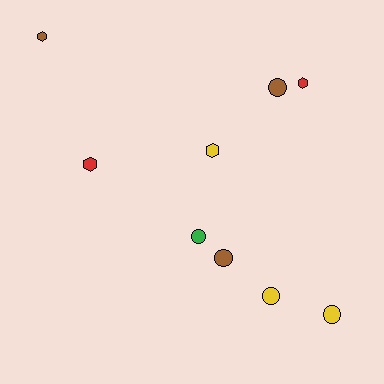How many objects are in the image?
There are 9 objects.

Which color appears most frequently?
Brown, with 3 objects.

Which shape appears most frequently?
Circle, with 5 objects.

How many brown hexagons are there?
There is 1 brown hexagon.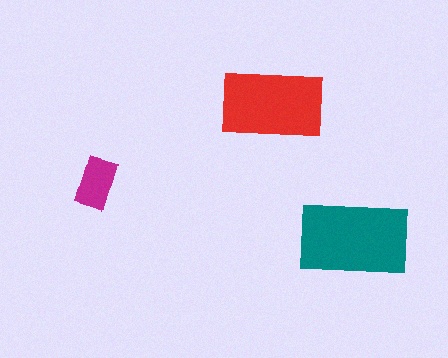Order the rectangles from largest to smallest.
the teal one, the red one, the magenta one.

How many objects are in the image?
There are 3 objects in the image.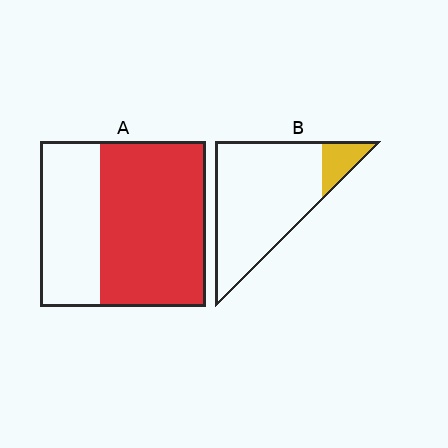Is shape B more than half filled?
No.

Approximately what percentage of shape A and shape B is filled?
A is approximately 65% and B is approximately 15%.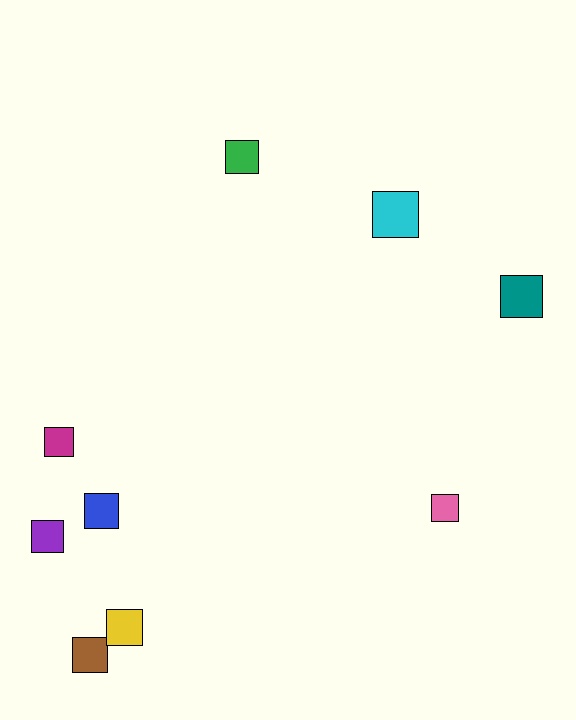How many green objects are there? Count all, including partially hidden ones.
There is 1 green object.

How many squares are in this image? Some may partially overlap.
There are 9 squares.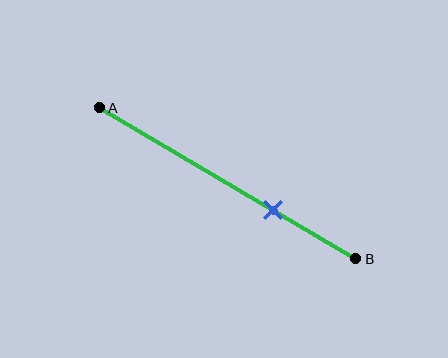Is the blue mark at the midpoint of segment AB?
No, the mark is at about 70% from A, not at the 50% midpoint.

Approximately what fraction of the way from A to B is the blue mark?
The blue mark is approximately 70% of the way from A to B.